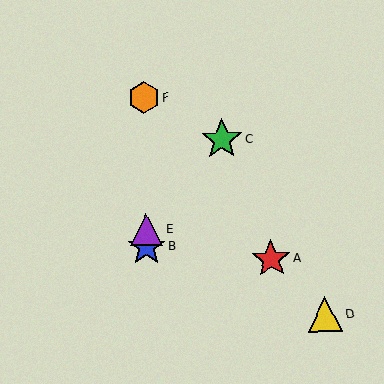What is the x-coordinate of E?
Object E is at x≈146.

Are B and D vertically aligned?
No, B is at x≈147 and D is at x≈325.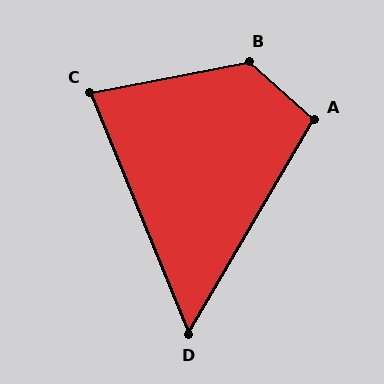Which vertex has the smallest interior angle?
D, at approximately 53 degrees.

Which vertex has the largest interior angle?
B, at approximately 127 degrees.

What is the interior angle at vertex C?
Approximately 79 degrees (acute).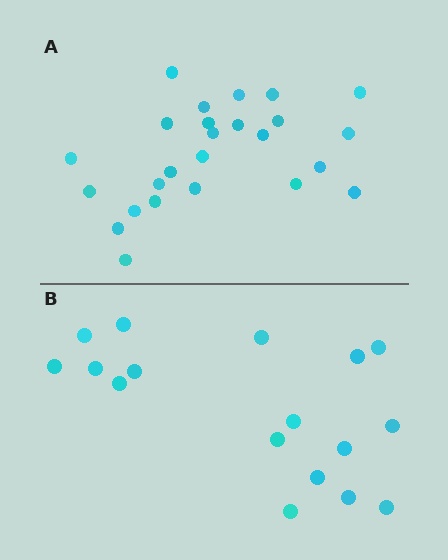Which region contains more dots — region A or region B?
Region A (the top region) has more dots.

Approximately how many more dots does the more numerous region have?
Region A has roughly 8 or so more dots than region B.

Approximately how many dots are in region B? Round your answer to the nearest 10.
About 20 dots. (The exact count is 17, which rounds to 20.)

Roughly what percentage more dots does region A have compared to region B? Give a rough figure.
About 45% more.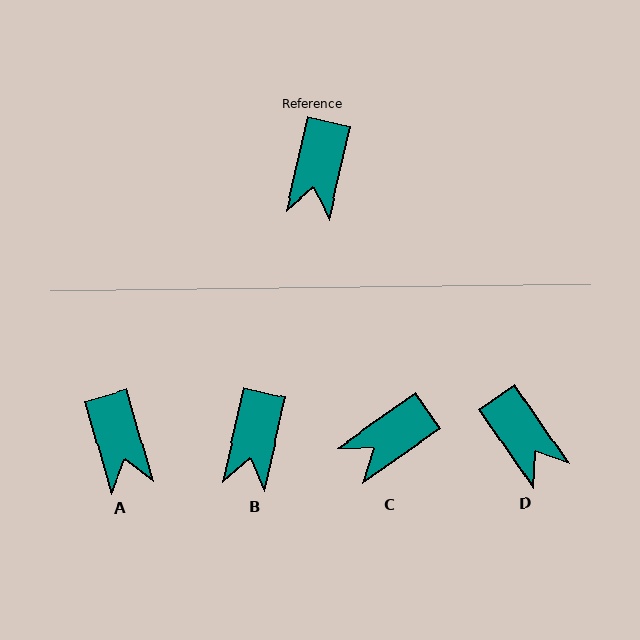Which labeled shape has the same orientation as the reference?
B.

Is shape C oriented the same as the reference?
No, it is off by about 42 degrees.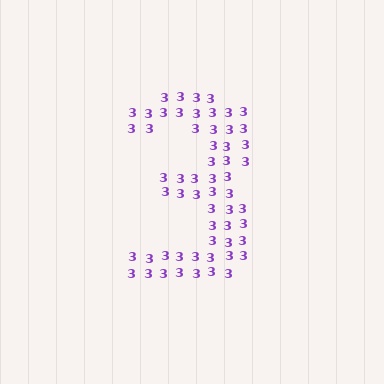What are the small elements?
The small elements are digit 3's.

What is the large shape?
The large shape is the digit 3.